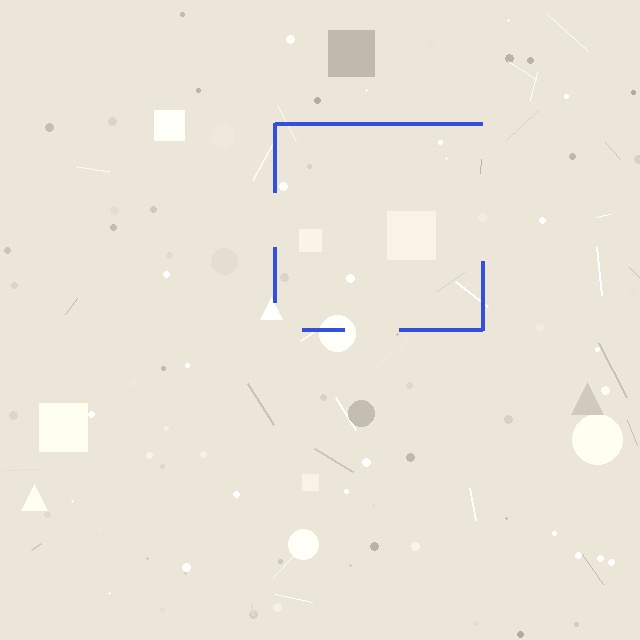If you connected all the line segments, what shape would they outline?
They would outline a square.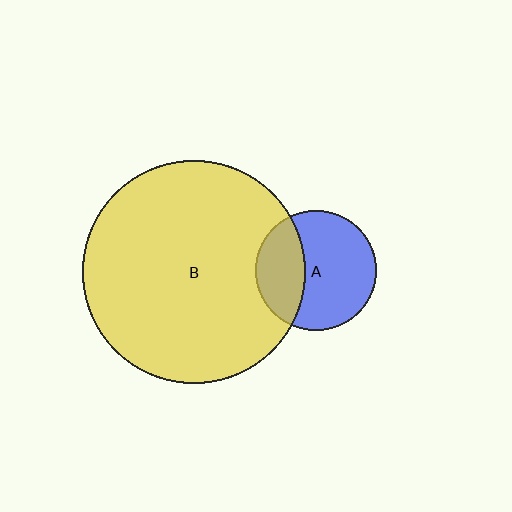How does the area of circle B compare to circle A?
Approximately 3.4 times.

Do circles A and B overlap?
Yes.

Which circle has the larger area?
Circle B (yellow).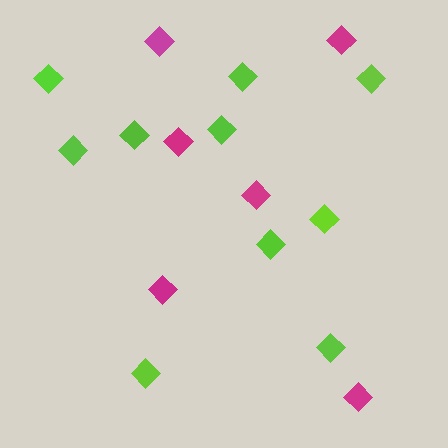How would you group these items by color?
There are 2 groups: one group of magenta diamonds (6) and one group of lime diamonds (10).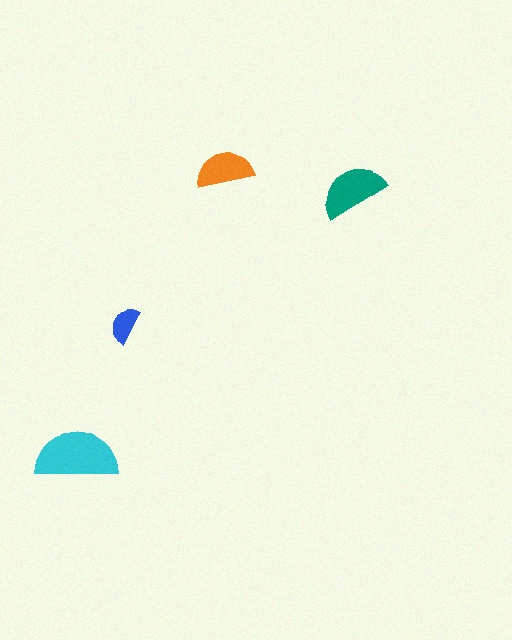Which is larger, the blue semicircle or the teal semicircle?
The teal one.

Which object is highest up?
The orange semicircle is topmost.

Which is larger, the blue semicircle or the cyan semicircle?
The cyan one.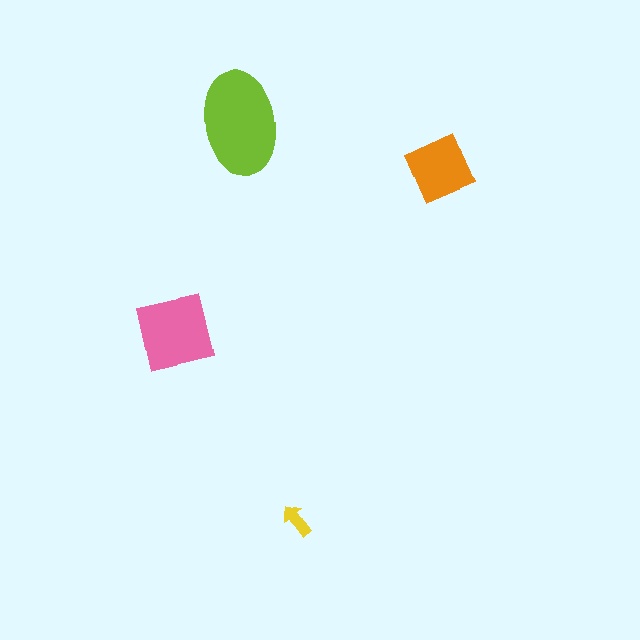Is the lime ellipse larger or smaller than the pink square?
Larger.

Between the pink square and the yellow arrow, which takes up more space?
The pink square.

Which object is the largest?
The lime ellipse.